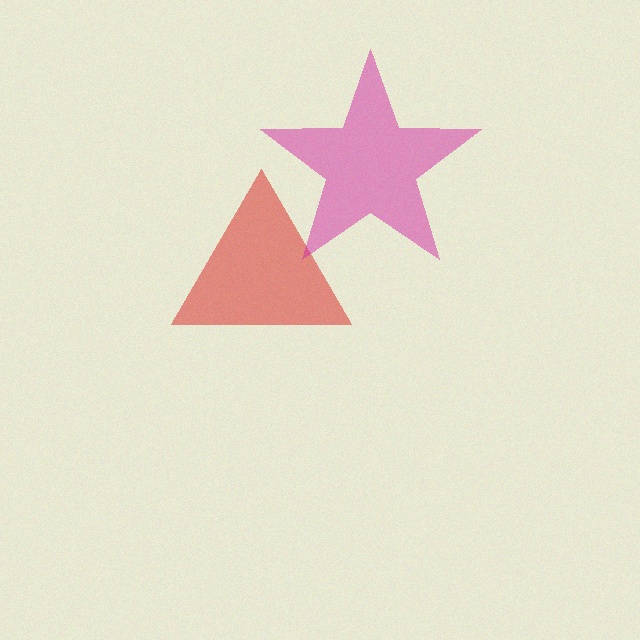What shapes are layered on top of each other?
The layered shapes are: a red triangle, a magenta star.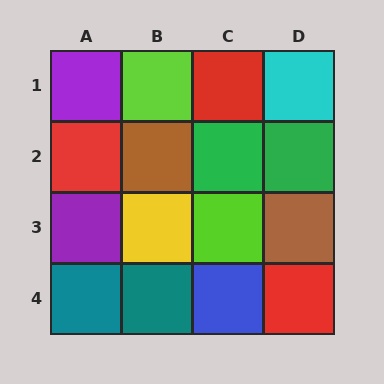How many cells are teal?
2 cells are teal.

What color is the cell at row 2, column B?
Brown.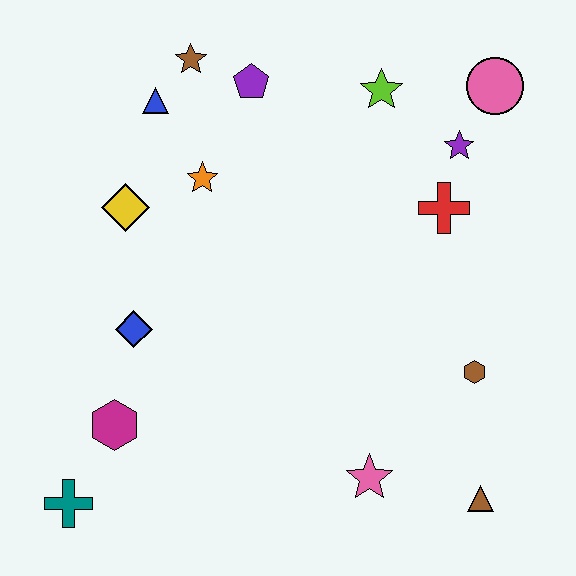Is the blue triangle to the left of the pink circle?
Yes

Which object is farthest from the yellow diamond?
The brown triangle is farthest from the yellow diamond.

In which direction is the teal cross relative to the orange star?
The teal cross is below the orange star.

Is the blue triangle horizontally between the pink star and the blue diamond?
Yes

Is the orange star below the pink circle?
Yes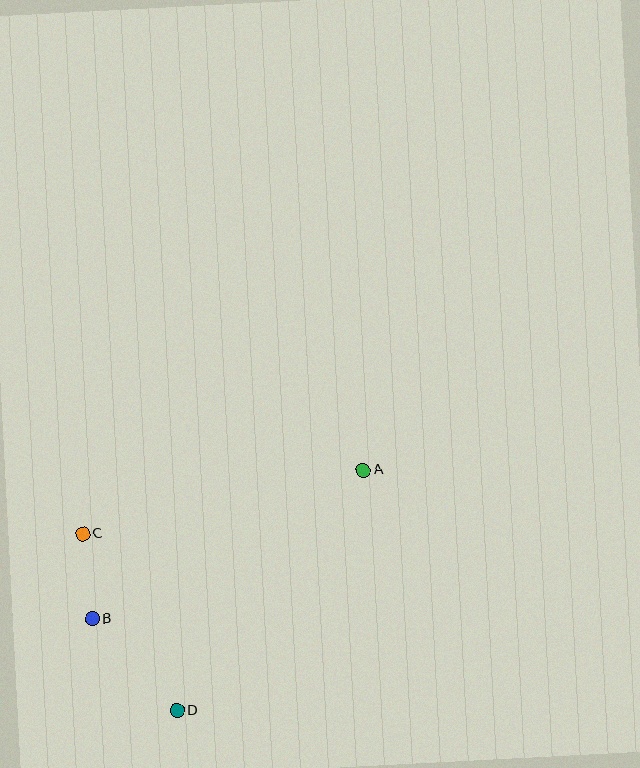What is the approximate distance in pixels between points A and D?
The distance between A and D is approximately 304 pixels.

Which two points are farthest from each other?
Points A and B are farthest from each other.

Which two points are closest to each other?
Points B and C are closest to each other.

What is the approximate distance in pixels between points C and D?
The distance between C and D is approximately 201 pixels.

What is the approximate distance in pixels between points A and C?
The distance between A and C is approximately 288 pixels.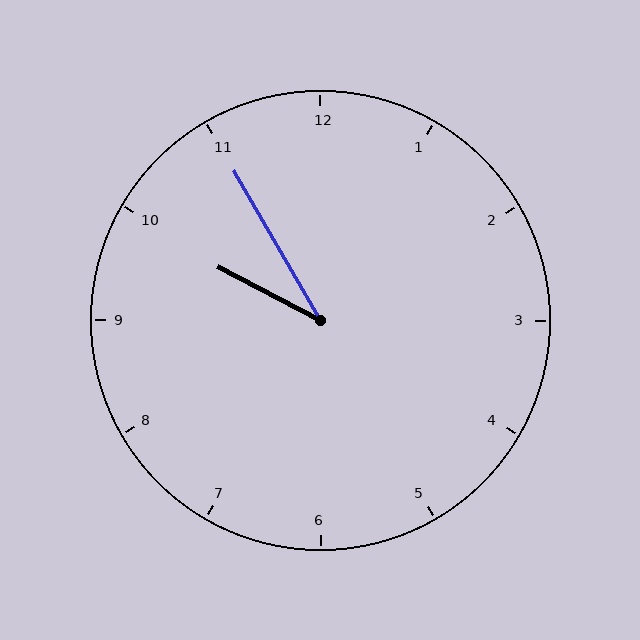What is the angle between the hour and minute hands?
Approximately 32 degrees.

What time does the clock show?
9:55.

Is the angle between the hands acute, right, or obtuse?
It is acute.